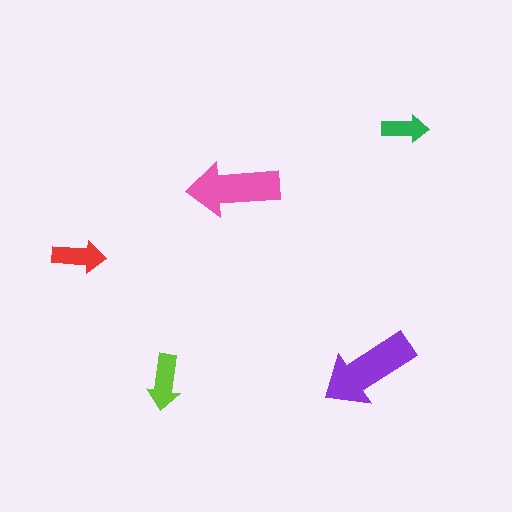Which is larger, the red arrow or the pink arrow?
The pink one.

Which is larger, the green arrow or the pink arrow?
The pink one.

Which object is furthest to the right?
The green arrow is rightmost.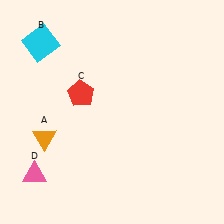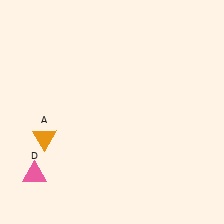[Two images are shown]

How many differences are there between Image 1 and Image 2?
There are 2 differences between the two images.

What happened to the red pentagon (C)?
The red pentagon (C) was removed in Image 2. It was in the top-left area of Image 1.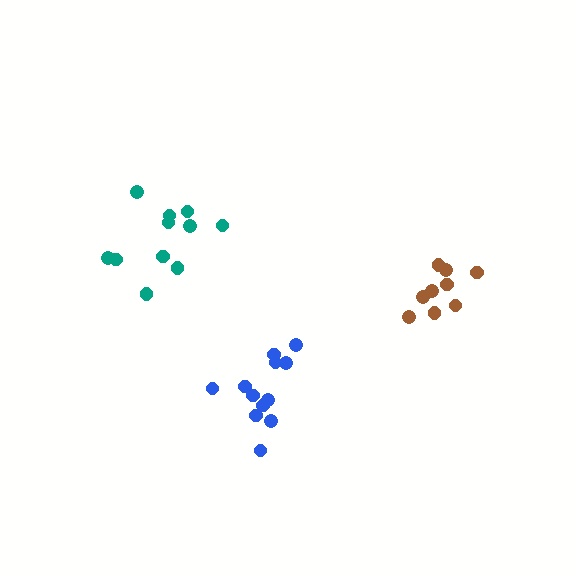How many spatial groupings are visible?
There are 3 spatial groupings.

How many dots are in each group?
Group 1: 9 dots, Group 2: 12 dots, Group 3: 11 dots (32 total).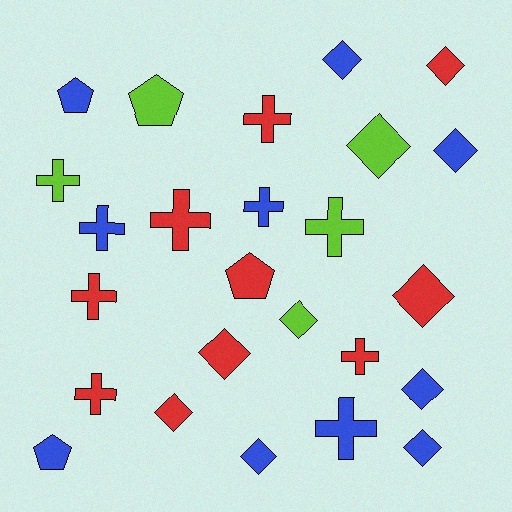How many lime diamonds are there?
There are 2 lime diamonds.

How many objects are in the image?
There are 25 objects.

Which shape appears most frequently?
Diamond, with 11 objects.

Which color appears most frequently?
Red, with 10 objects.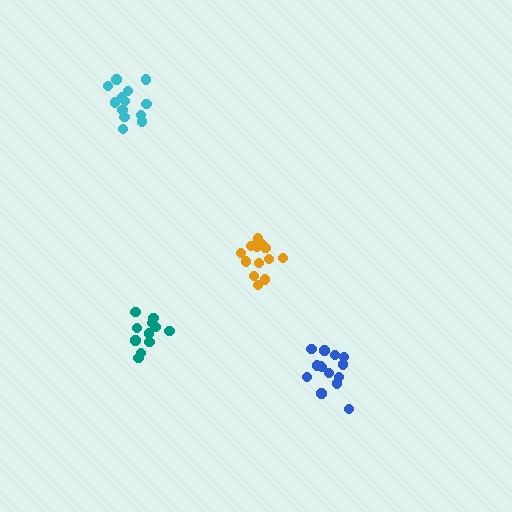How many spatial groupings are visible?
There are 4 spatial groupings.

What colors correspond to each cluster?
The clusters are colored: blue, cyan, teal, orange.